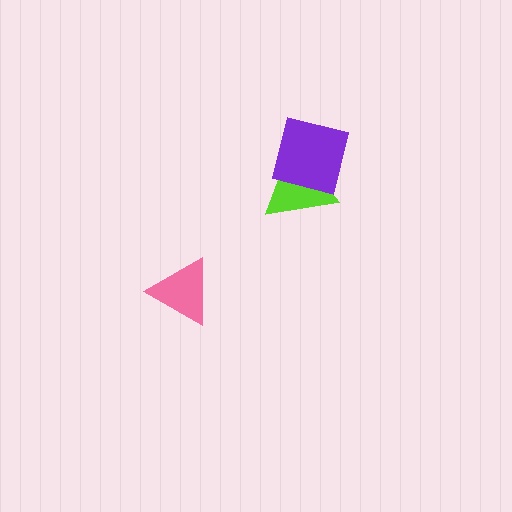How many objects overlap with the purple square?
1 object overlaps with the purple square.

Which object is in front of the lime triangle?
The purple square is in front of the lime triangle.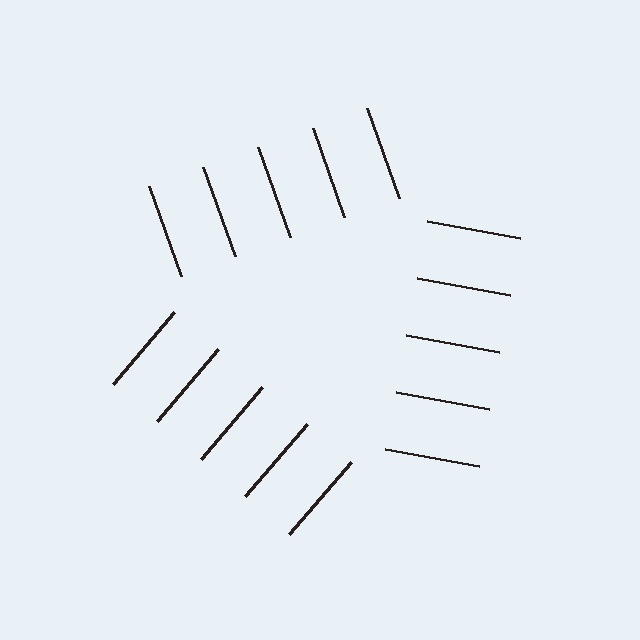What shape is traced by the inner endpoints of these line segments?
An illusory triangle — the line segments terminate on its edges but no continuous stroke is drawn.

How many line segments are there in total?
15 — 5 along each of the 3 edges.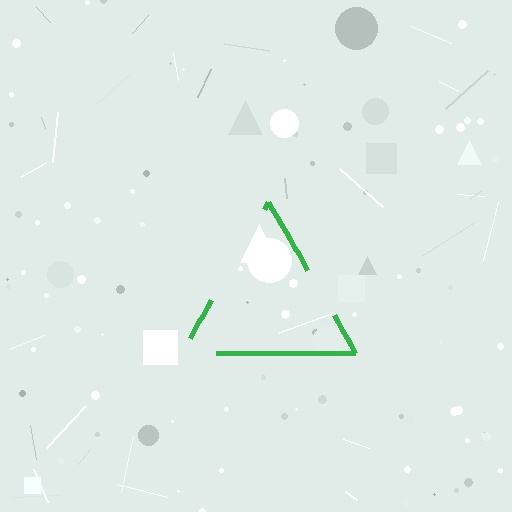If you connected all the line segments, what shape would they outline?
They would outline a triangle.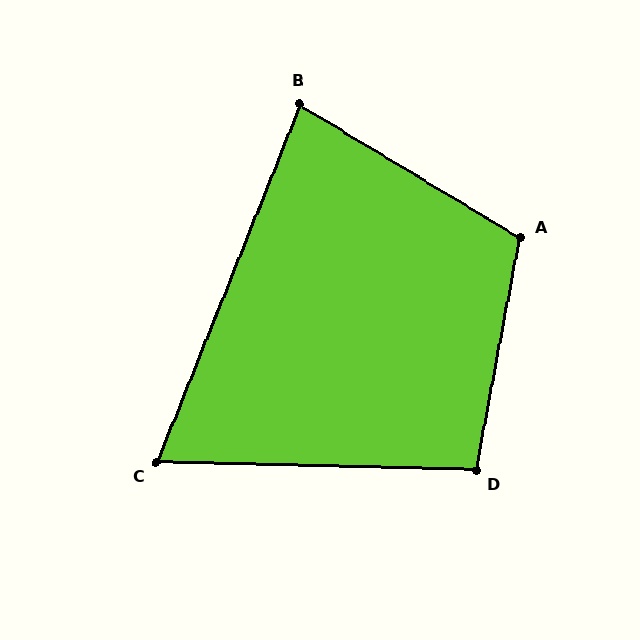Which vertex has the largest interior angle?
A, at approximately 111 degrees.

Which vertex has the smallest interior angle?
C, at approximately 69 degrees.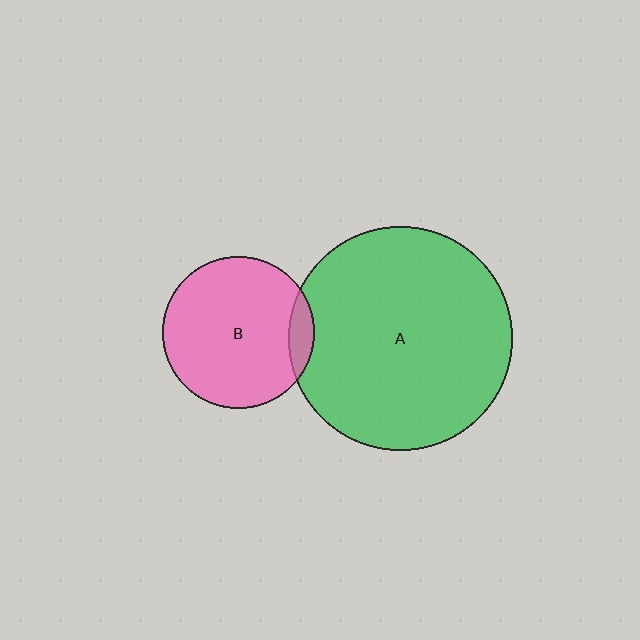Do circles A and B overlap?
Yes.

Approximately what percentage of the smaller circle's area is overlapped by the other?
Approximately 10%.